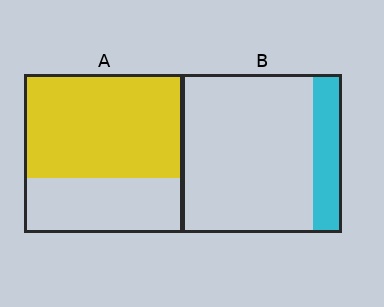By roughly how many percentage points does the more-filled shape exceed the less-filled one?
By roughly 45 percentage points (A over B).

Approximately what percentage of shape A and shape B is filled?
A is approximately 65% and B is approximately 20%.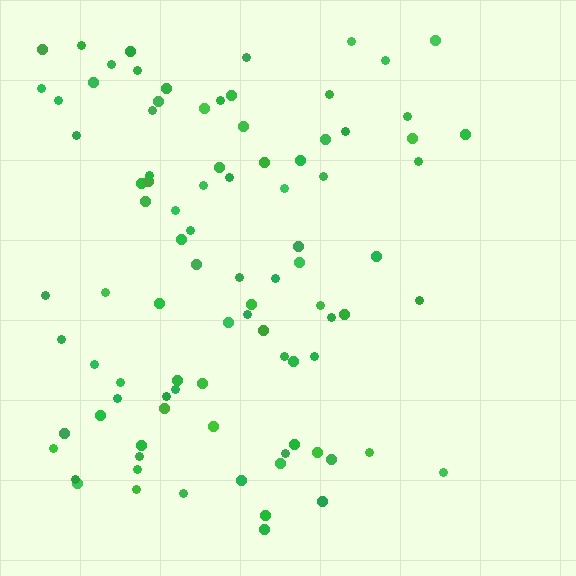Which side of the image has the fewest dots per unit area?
The right.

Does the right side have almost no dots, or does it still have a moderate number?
Still a moderate number, just noticeably fewer than the left.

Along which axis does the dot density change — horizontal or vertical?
Horizontal.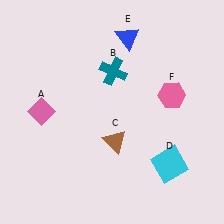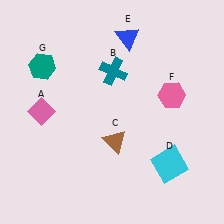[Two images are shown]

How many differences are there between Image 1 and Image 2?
There is 1 difference between the two images.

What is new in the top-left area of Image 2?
A teal hexagon (G) was added in the top-left area of Image 2.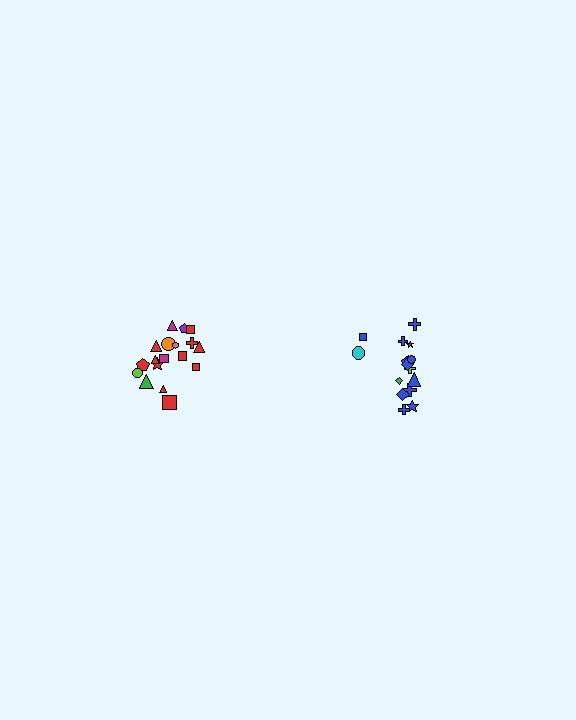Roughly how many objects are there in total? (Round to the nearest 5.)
Roughly 35 objects in total.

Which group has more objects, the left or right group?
The left group.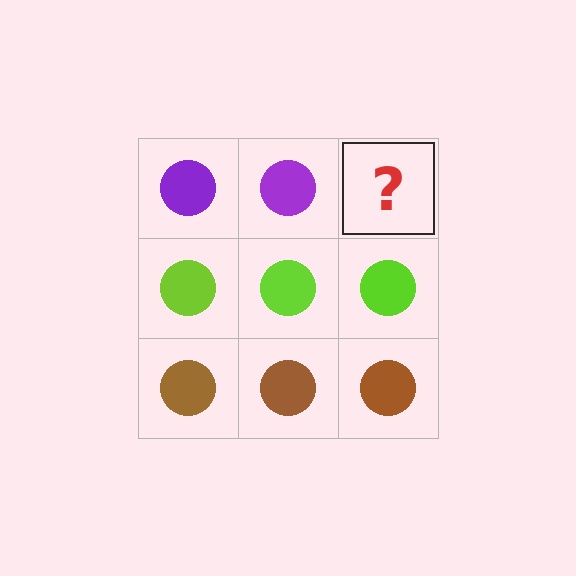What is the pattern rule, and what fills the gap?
The rule is that each row has a consistent color. The gap should be filled with a purple circle.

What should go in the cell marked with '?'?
The missing cell should contain a purple circle.